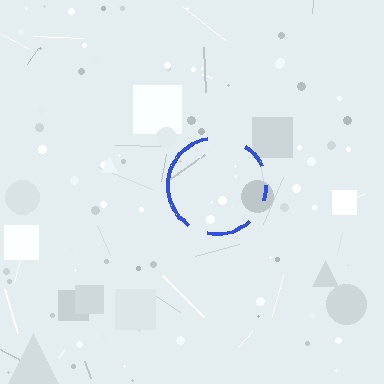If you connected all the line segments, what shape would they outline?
They would outline a circle.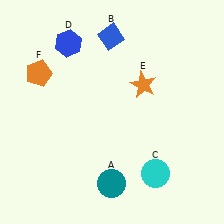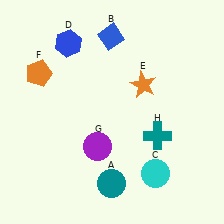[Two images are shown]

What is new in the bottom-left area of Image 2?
A purple circle (G) was added in the bottom-left area of Image 2.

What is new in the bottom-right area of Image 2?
A teal cross (H) was added in the bottom-right area of Image 2.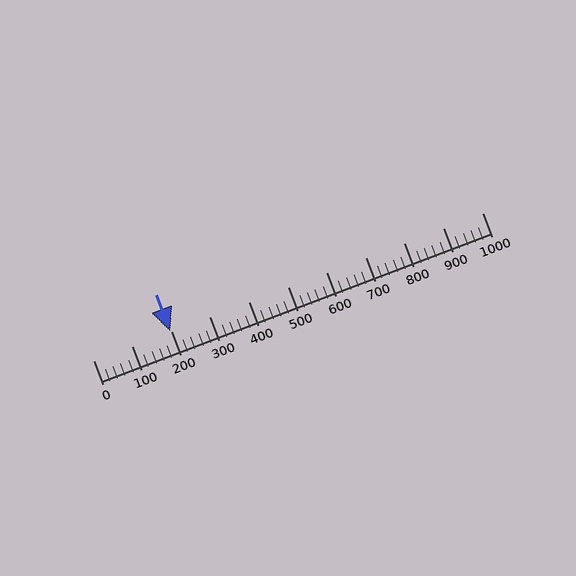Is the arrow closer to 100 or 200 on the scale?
The arrow is closer to 200.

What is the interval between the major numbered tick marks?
The major tick marks are spaced 100 units apart.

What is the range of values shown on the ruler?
The ruler shows values from 0 to 1000.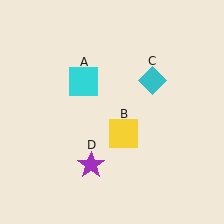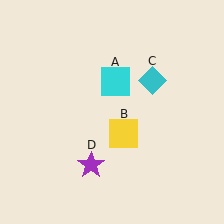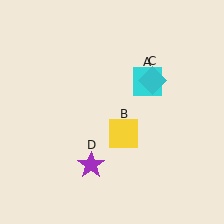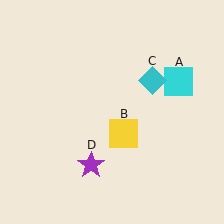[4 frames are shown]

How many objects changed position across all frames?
1 object changed position: cyan square (object A).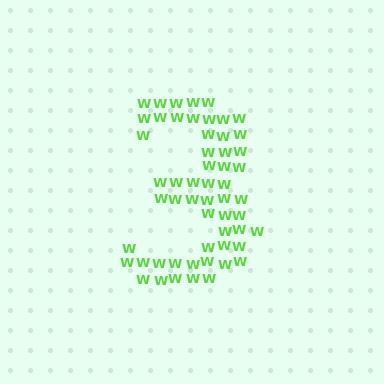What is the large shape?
The large shape is the digit 3.